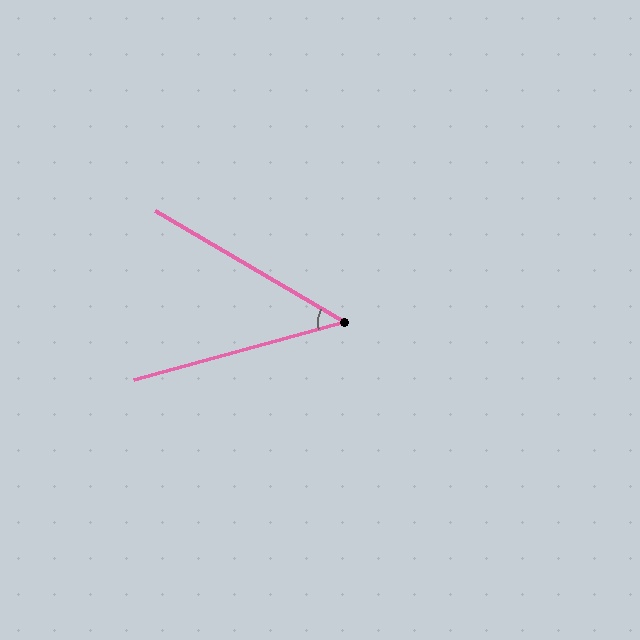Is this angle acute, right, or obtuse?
It is acute.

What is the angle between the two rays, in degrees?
Approximately 46 degrees.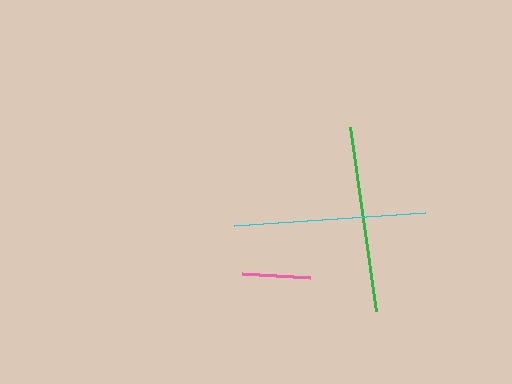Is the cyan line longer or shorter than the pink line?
The cyan line is longer than the pink line.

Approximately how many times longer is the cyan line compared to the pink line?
The cyan line is approximately 2.8 times the length of the pink line.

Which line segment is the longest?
The cyan line is the longest at approximately 191 pixels.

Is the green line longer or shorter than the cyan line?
The cyan line is longer than the green line.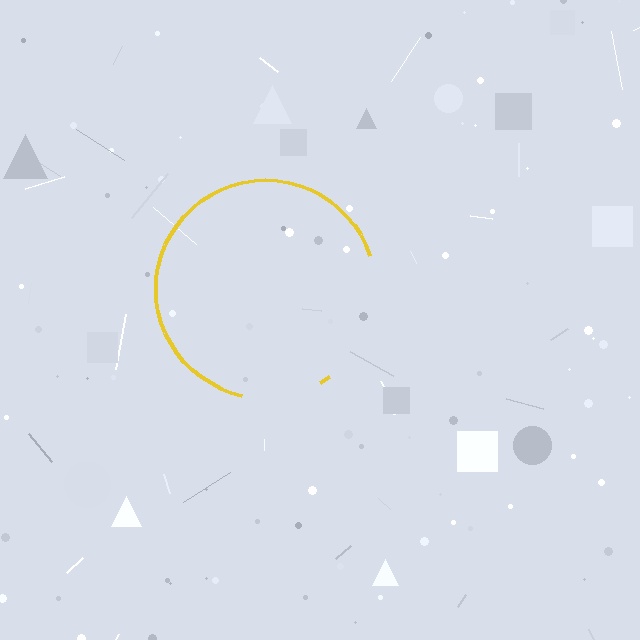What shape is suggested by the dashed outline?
The dashed outline suggests a circle.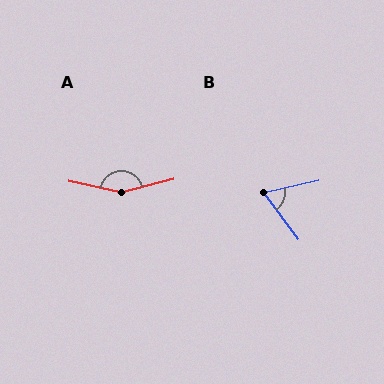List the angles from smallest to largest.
B (66°), A (154°).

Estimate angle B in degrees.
Approximately 66 degrees.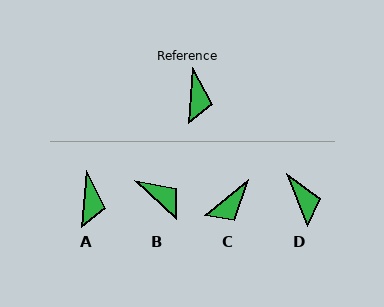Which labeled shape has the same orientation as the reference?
A.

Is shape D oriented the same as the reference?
No, it is off by about 25 degrees.